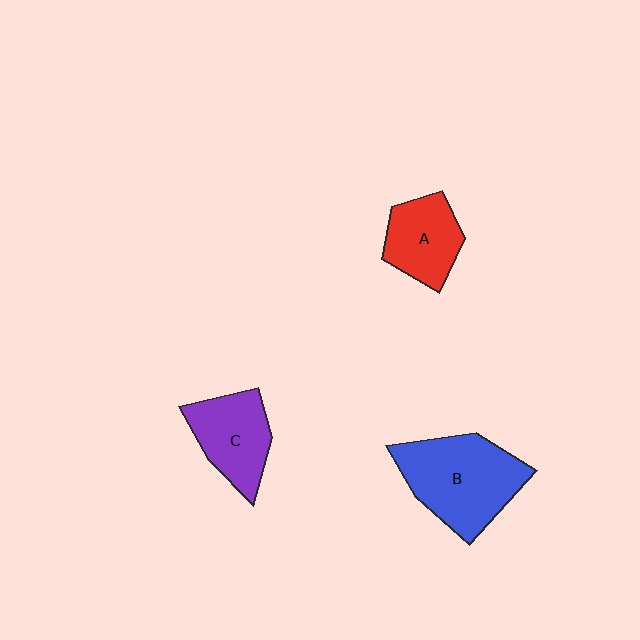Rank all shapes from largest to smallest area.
From largest to smallest: B (blue), C (purple), A (red).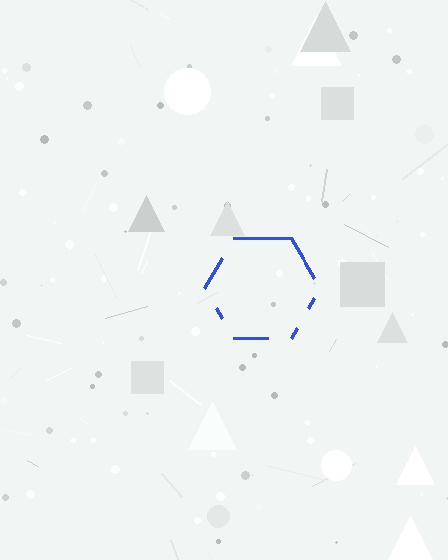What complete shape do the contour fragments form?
The contour fragments form a hexagon.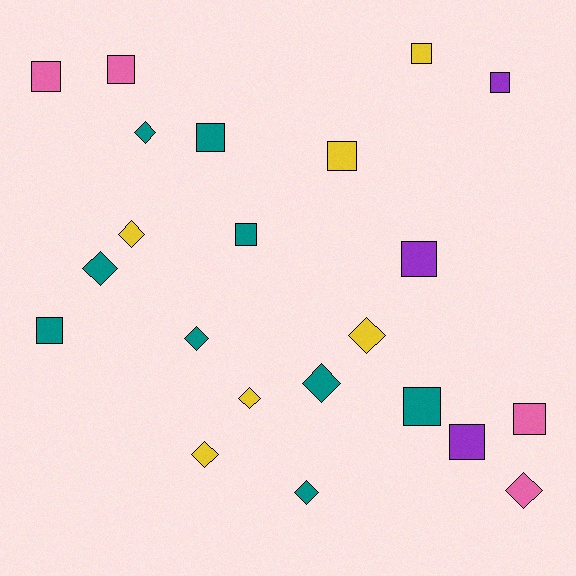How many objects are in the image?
There are 22 objects.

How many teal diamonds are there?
There are 5 teal diamonds.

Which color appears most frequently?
Teal, with 9 objects.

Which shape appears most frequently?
Square, with 12 objects.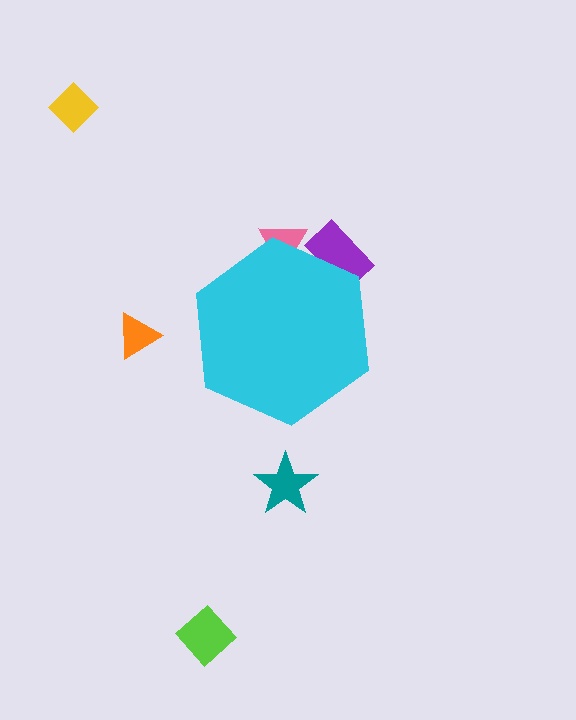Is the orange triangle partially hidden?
No, the orange triangle is fully visible.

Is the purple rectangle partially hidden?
Yes, the purple rectangle is partially hidden behind the cyan hexagon.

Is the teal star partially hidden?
No, the teal star is fully visible.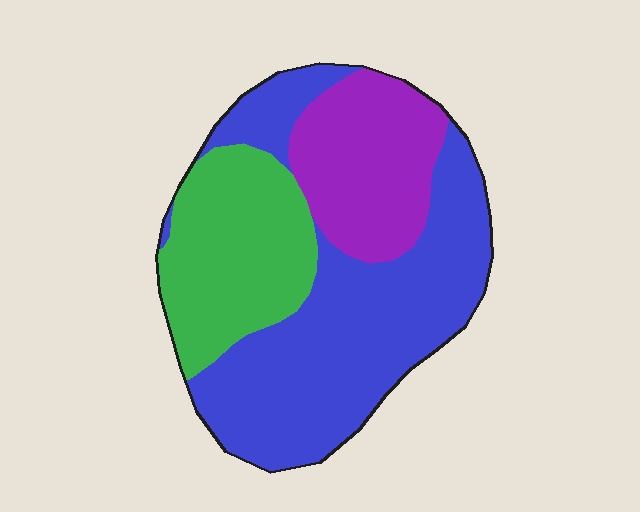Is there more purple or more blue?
Blue.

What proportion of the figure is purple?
Purple covers 22% of the figure.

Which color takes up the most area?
Blue, at roughly 50%.